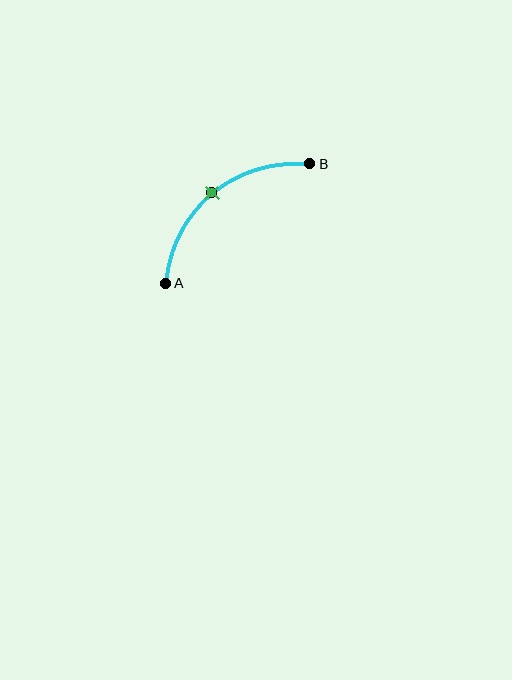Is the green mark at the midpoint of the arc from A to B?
Yes. The green mark lies on the arc at equal arc-length from both A and B — it is the arc midpoint.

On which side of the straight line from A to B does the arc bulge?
The arc bulges above and to the left of the straight line connecting A and B.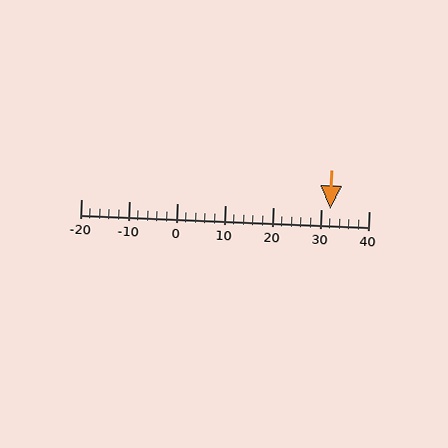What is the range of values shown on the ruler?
The ruler shows values from -20 to 40.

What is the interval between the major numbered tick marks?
The major tick marks are spaced 10 units apart.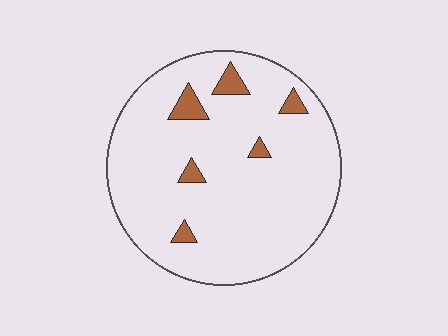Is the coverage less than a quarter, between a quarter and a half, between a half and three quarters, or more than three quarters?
Less than a quarter.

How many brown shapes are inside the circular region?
6.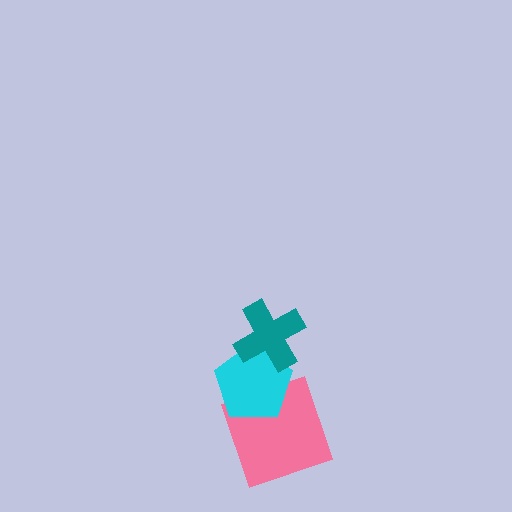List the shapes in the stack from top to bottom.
From top to bottom: the teal cross, the cyan pentagon, the pink square.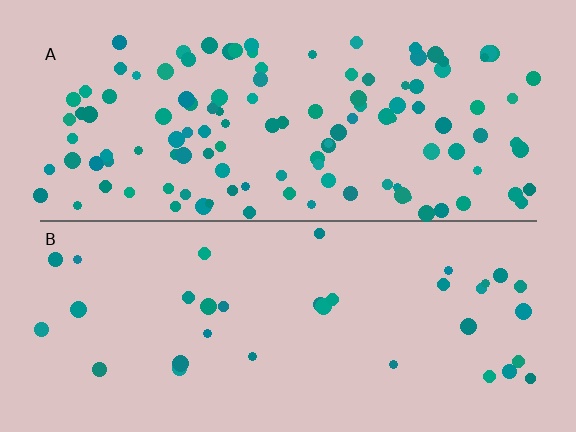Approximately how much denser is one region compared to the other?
Approximately 3.5× — region A over region B.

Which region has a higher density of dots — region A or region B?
A (the top).